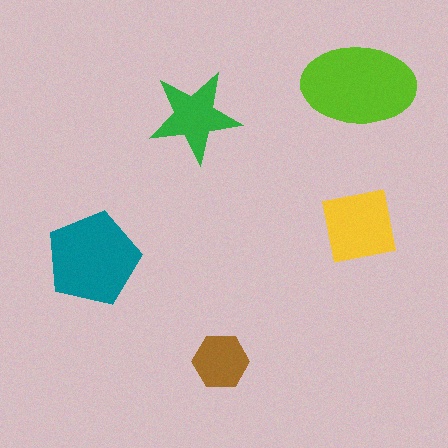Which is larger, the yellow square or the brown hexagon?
The yellow square.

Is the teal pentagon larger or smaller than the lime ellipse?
Smaller.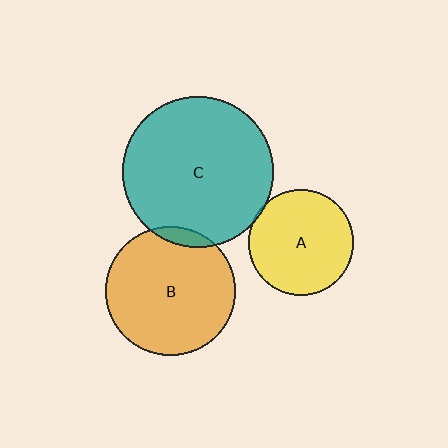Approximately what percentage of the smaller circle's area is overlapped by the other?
Approximately 5%.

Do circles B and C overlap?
Yes.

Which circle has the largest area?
Circle C (teal).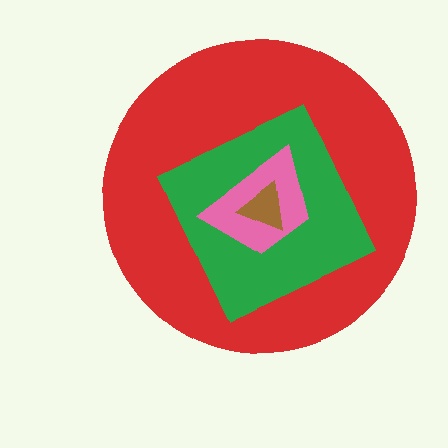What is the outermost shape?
The red circle.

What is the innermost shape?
The brown triangle.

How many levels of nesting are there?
4.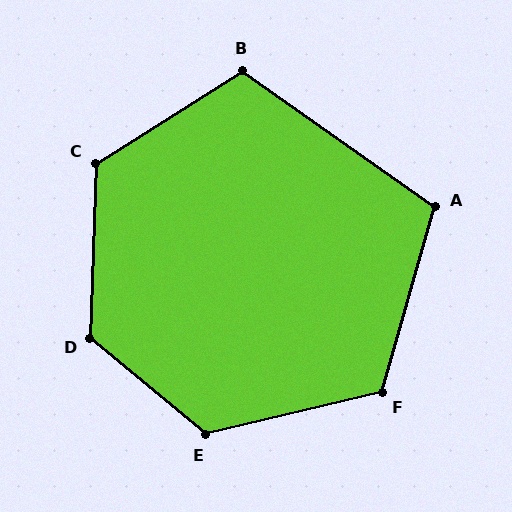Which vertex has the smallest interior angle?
A, at approximately 109 degrees.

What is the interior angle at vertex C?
Approximately 124 degrees (obtuse).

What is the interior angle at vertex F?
Approximately 119 degrees (obtuse).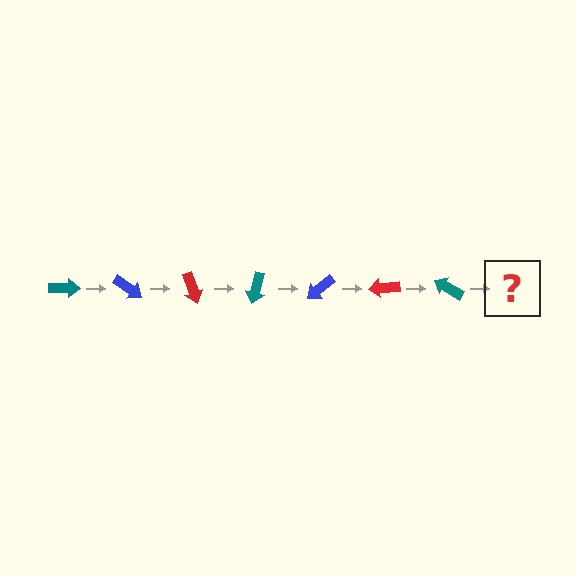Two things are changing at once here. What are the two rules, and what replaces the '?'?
The two rules are that it rotates 35 degrees each step and the color cycles through teal, blue, and red. The '?' should be a blue arrow, rotated 245 degrees from the start.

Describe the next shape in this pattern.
It should be a blue arrow, rotated 245 degrees from the start.